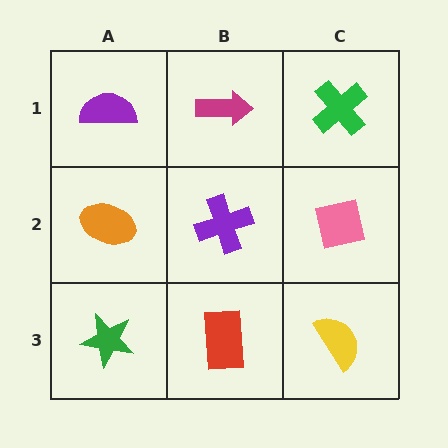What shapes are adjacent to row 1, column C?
A pink square (row 2, column C), a magenta arrow (row 1, column B).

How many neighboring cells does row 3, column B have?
3.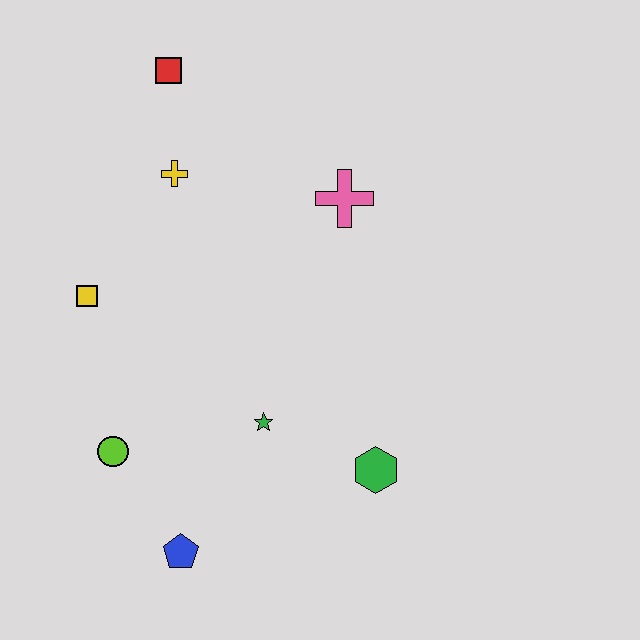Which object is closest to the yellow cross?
The red square is closest to the yellow cross.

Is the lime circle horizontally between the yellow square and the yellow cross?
Yes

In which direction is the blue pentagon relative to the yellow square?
The blue pentagon is below the yellow square.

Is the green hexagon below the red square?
Yes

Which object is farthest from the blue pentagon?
The red square is farthest from the blue pentagon.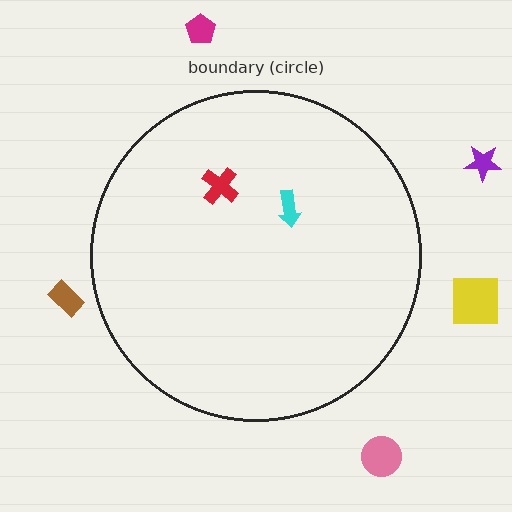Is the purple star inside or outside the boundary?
Outside.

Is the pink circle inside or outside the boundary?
Outside.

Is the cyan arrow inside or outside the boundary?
Inside.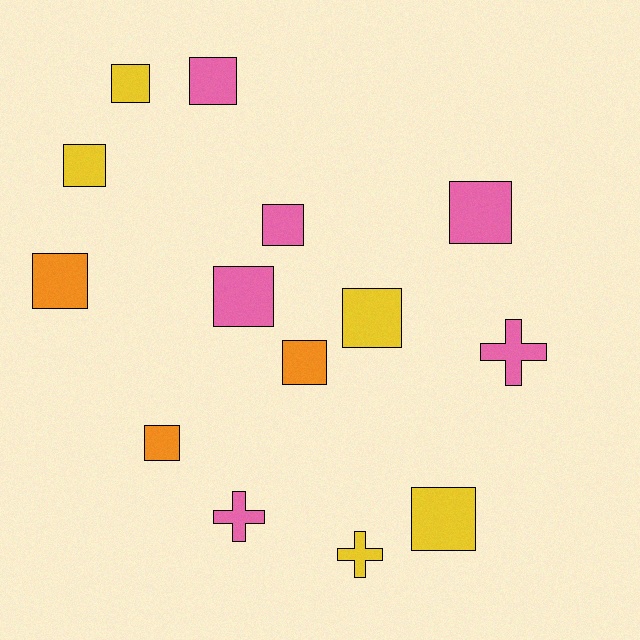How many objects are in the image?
There are 14 objects.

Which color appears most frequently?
Pink, with 6 objects.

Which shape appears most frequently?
Square, with 11 objects.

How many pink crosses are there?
There are 2 pink crosses.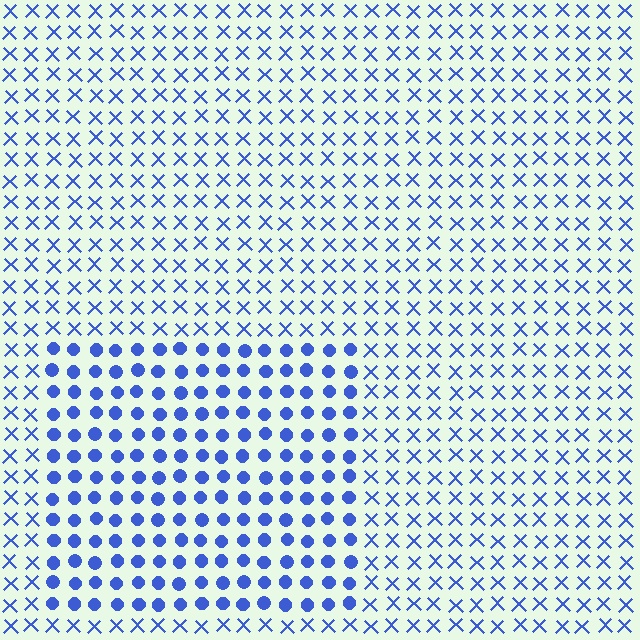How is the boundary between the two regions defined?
The boundary is defined by a change in element shape: circles inside vs. X marks outside. All elements share the same color and spacing.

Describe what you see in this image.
The image is filled with small blue elements arranged in a uniform grid. A rectangle-shaped region contains circles, while the surrounding area contains X marks. The boundary is defined purely by the change in element shape.